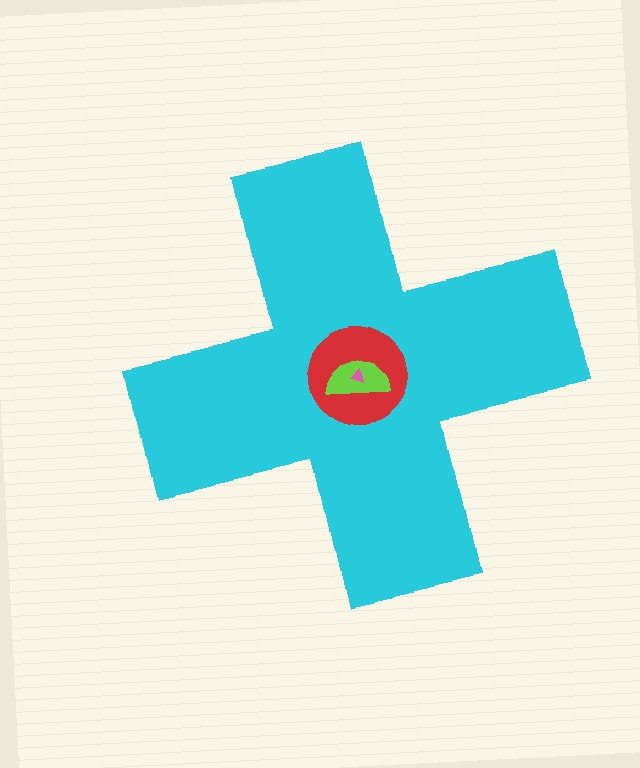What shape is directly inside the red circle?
The lime semicircle.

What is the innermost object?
The pink triangle.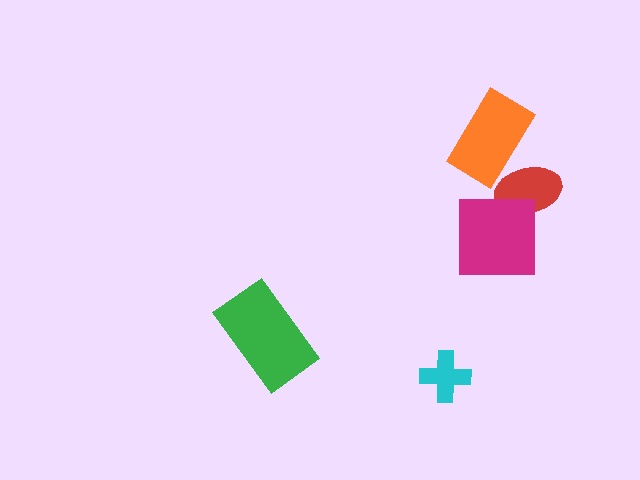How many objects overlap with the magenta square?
1 object overlaps with the magenta square.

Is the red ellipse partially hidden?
Yes, it is partially covered by another shape.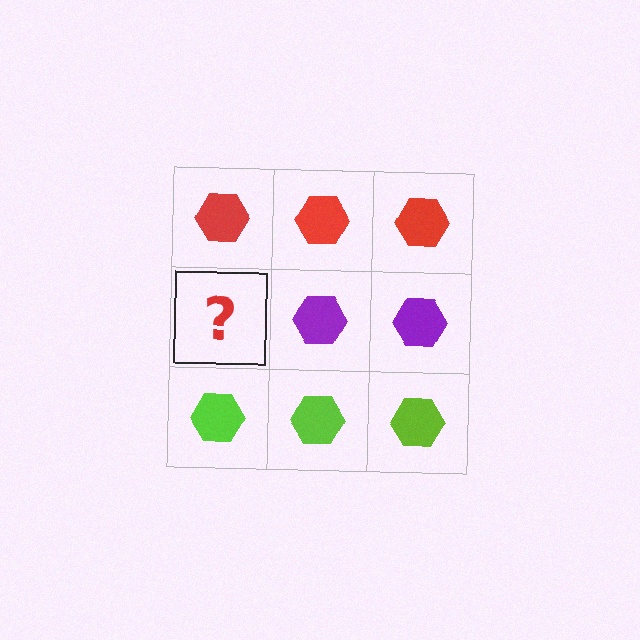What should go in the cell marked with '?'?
The missing cell should contain a purple hexagon.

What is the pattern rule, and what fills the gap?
The rule is that each row has a consistent color. The gap should be filled with a purple hexagon.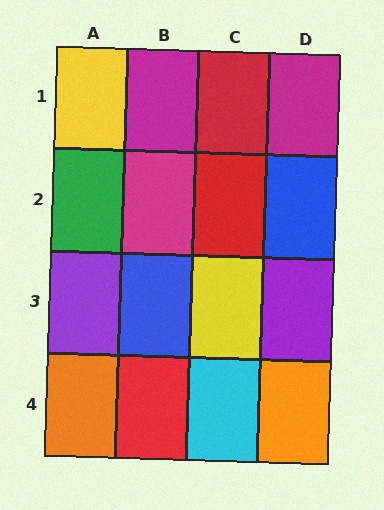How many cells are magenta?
3 cells are magenta.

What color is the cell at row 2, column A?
Green.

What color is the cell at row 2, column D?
Blue.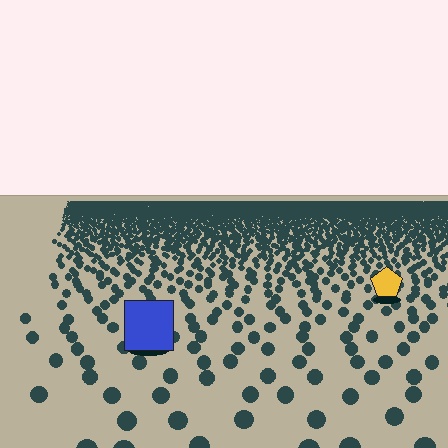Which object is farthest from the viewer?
The yellow pentagon is farthest from the viewer. It appears smaller and the ground texture around it is denser.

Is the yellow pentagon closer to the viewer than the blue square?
No. The blue square is closer — you can tell from the texture gradient: the ground texture is coarser near it.